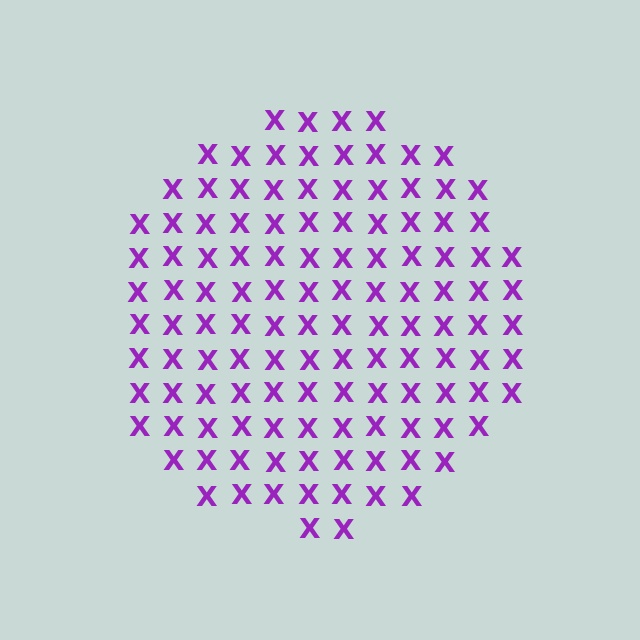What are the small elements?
The small elements are letter X's.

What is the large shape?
The large shape is a circle.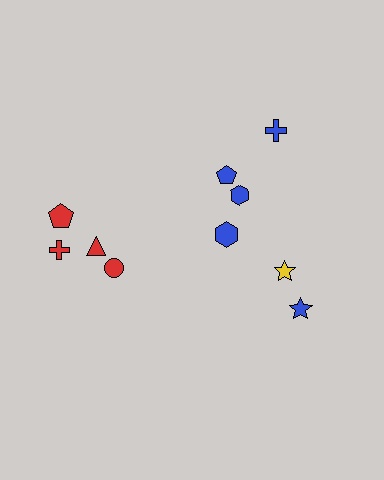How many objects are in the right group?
There are 6 objects.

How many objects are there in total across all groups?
There are 10 objects.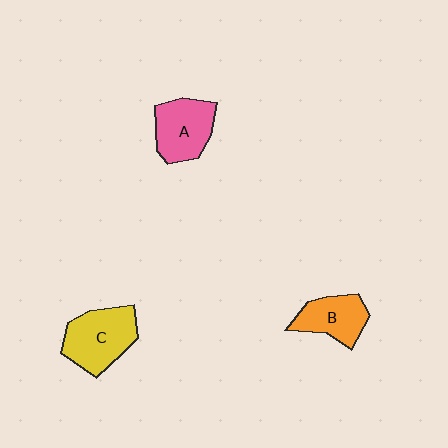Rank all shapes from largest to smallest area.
From largest to smallest: C (yellow), A (pink), B (orange).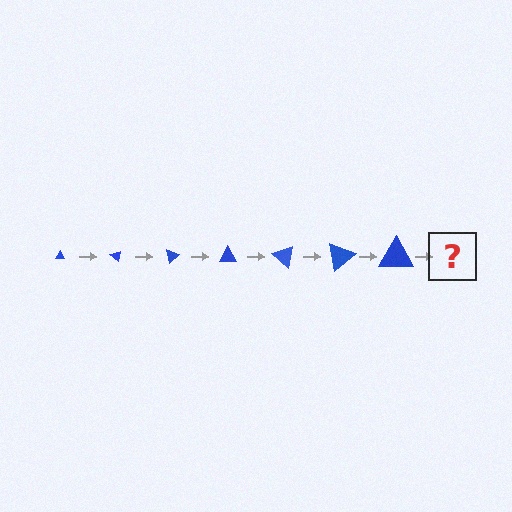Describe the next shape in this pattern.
It should be a triangle, larger than the previous one and rotated 280 degrees from the start.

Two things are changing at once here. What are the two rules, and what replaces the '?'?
The two rules are that the triangle grows larger each step and it rotates 40 degrees each step. The '?' should be a triangle, larger than the previous one and rotated 280 degrees from the start.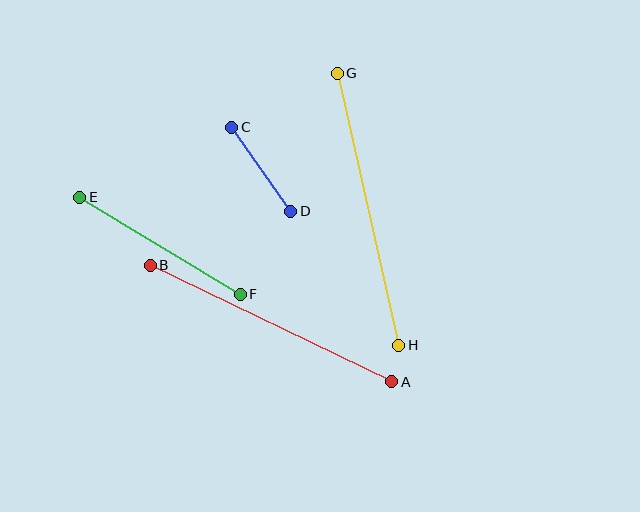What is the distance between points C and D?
The distance is approximately 103 pixels.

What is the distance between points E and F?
The distance is approximately 188 pixels.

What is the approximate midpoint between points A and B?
The midpoint is at approximately (271, 323) pixels.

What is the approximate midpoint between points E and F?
The midpoint is at approximately (160, 246) pixels.